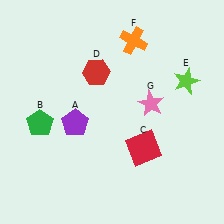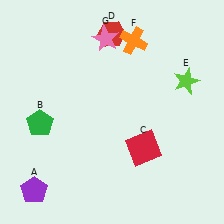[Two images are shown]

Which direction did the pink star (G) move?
The pink star (G) moved up.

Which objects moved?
The objects that moved are: the purple pentagon (A), the red hexagon (D), the pink star (G).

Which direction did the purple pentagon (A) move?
The purple pentagon (A) moved down.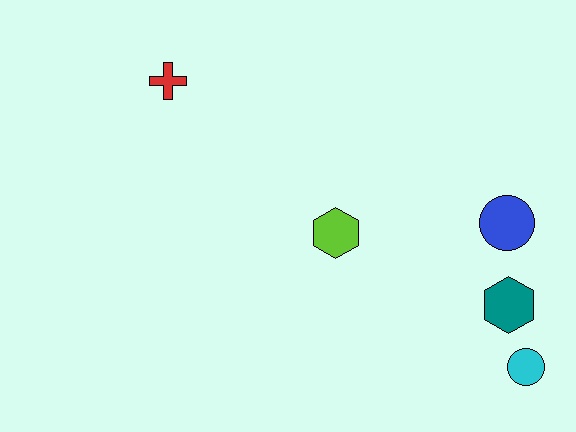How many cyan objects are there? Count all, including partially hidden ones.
There is 1 cyan object.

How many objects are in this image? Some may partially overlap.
There are 5 objects.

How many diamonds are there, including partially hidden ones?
There are no diamonds.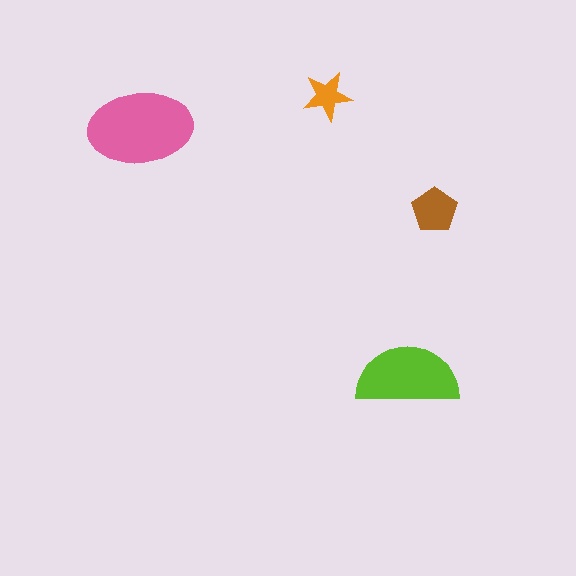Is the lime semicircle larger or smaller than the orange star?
Larger.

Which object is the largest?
The pink ellipse.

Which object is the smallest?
The orange star.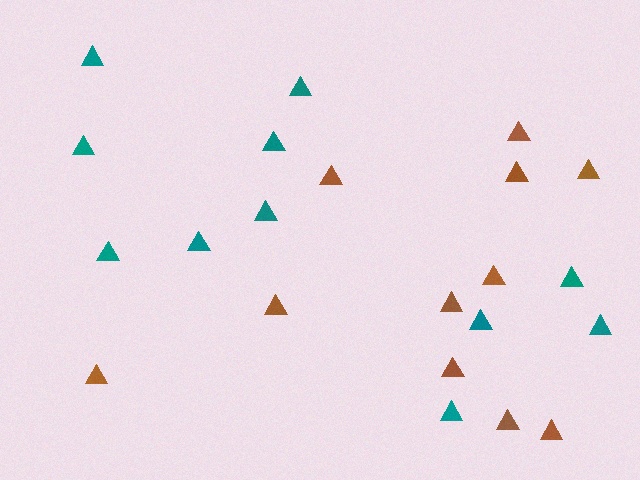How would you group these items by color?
There are 2 groups: one group of teal triangles (11) and one group of brown triangles (11).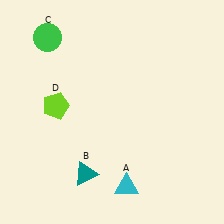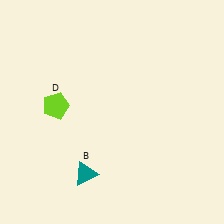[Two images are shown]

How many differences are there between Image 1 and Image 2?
There are 2 differences between the two images.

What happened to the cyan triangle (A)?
The cyan triangle (A) was removed in Image 2. It was in the bottom-right area of Image 1.